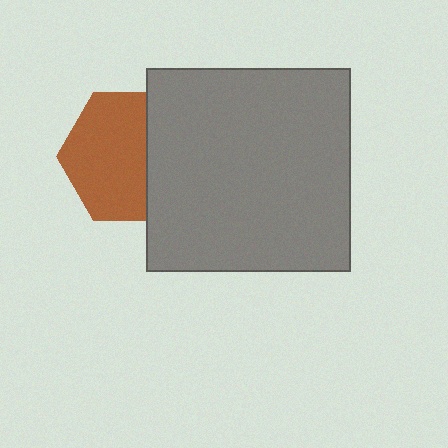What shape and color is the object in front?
The object in front is a gray square.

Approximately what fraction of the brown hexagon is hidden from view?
Roughly 37% of the brown hexagon is hidden behind the gray square.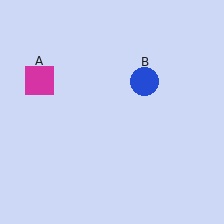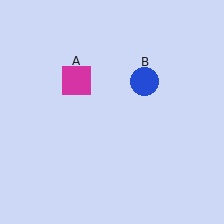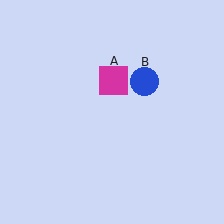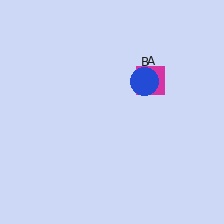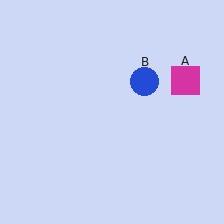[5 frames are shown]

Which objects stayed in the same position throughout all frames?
Blue circle (object B) remained stationary.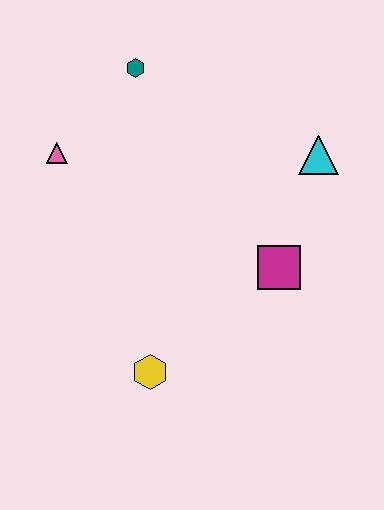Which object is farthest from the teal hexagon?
The yellow hexagon is farthest from the teal hexagon.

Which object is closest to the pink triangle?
The teal hexagon is closest to the pink triangle.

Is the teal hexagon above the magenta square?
Yes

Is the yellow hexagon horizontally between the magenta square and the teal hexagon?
Yes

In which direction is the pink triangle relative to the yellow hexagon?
The pink triangle is above the yellow hexagon.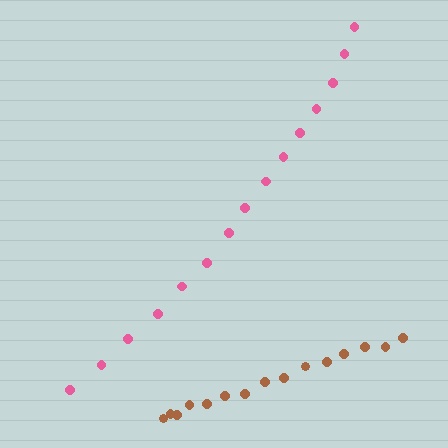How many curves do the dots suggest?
There are 2 distinct paths.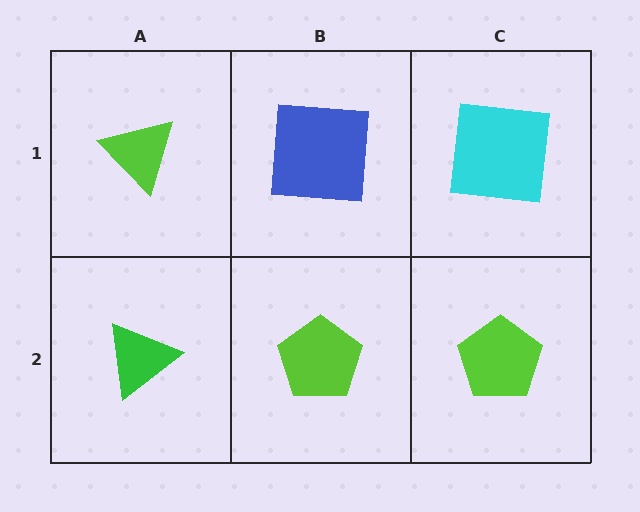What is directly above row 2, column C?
A cyan square.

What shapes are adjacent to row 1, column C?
A lime pentagon (row 2, column C), a blue square (row 1, column B).